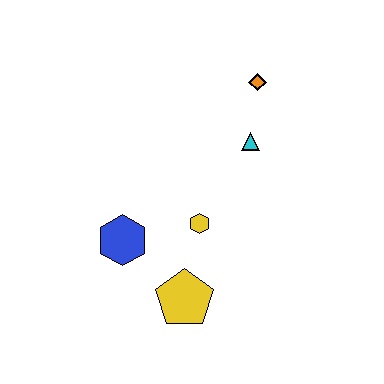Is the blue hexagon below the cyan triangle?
Yes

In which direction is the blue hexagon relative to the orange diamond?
The blue hexagon is below the orange diamond.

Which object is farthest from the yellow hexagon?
The orange diamond is farthest from the yellow hexagon.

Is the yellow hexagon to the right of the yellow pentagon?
Yes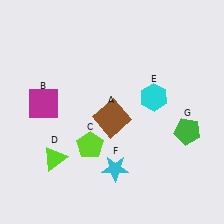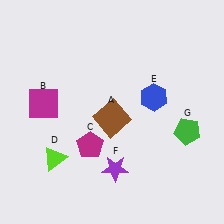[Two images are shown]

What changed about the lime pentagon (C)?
In Image 1, C is lime. In Image 2, it changed to magenta.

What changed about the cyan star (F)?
In Image 1, F is cyan. In Image 2, it changed to purple.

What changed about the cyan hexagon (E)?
In Image 1, E is cyan. In Image 2, it changed to blue.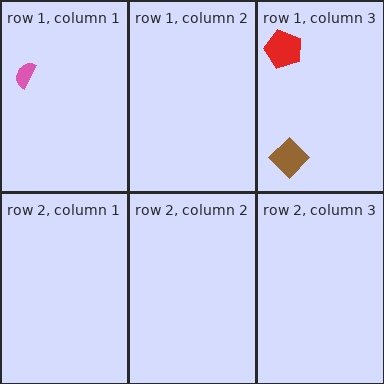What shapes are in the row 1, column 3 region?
The brown diamond, the red pentagon.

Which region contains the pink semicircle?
The row 1, column 1 region.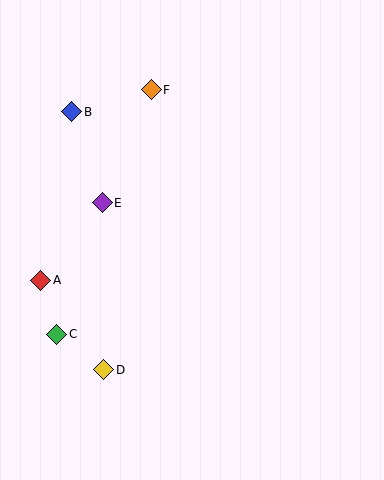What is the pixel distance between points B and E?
The distance between B and E is 96 pixels.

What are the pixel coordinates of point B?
Point B is at (72, 112).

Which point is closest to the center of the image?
Point E at (102, 203) is closest to the center.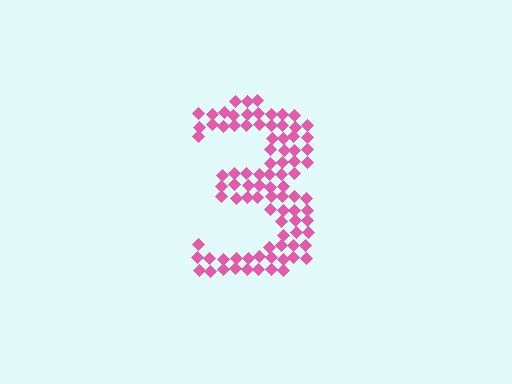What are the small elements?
The small elements are diamonds.